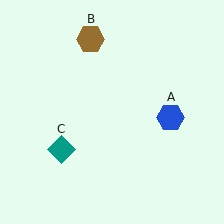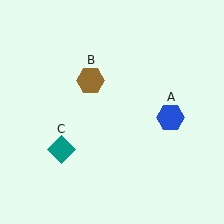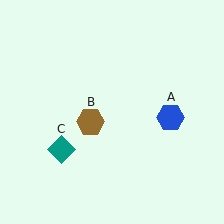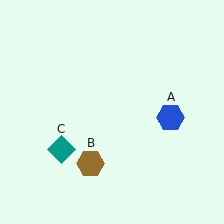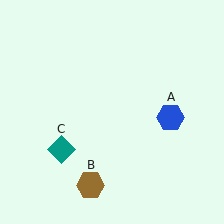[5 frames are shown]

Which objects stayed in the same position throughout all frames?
Blue hexagon (object A) and teal diamond (object C) remained stationary.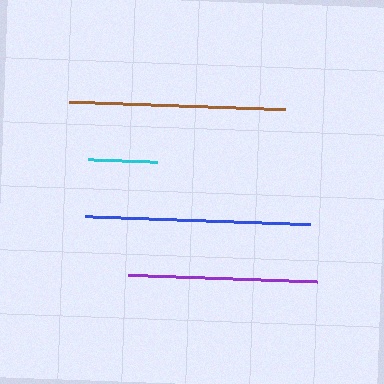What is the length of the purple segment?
The purple segment is approximately 189 pixels long.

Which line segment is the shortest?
The cyan line is the shortest at approximately 69 pixels.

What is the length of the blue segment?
The blue segment is approximately 225 pixels long.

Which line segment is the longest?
The blue line is the longest at approximately 225 pixels.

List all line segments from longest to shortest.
From longest to shortest: blue, brown, purple, cyan.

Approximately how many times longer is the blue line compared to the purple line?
The blue line is approximately 1.2 times the length of the purple line.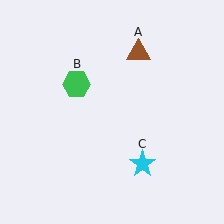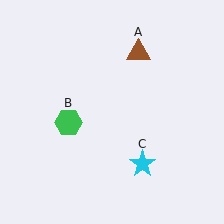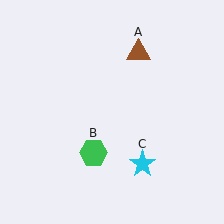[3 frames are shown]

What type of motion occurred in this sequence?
The green hexagon (object B) rotated counterclockwise around the center of the scene.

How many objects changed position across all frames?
1 object changed position: green hexagon (object B).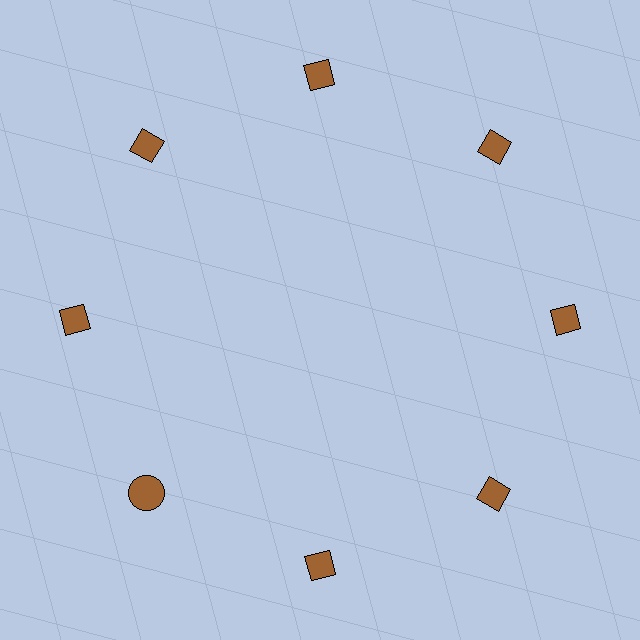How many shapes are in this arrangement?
There are 8 shapes arranged in a ring pattern.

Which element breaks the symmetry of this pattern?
The brown circle at roughly the 8 o'clock position breaks the symmetry. All other shapes are brown diamonds.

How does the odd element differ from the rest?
It has a different shape: circle instead of diamond.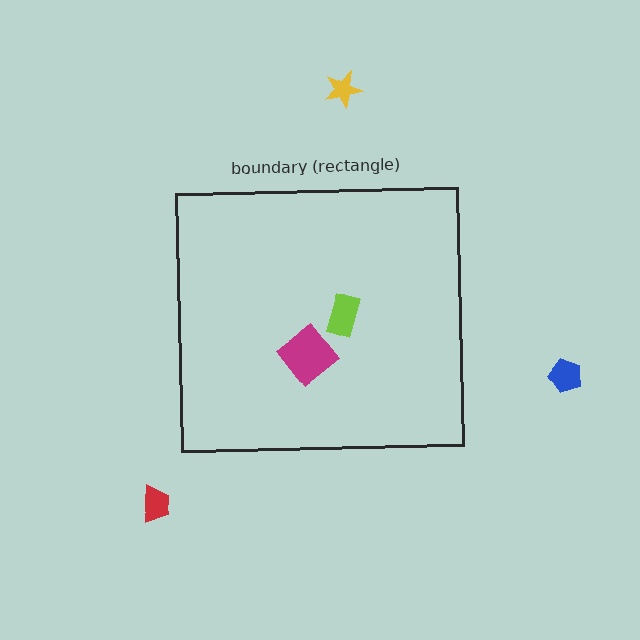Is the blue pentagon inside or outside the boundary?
Outside.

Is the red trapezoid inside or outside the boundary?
Outside.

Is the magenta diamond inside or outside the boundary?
Inside.